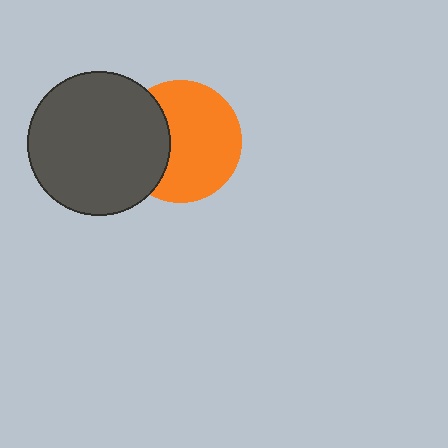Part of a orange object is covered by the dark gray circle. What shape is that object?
It is a circle.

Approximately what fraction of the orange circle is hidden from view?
Roughly 32% of the orange circle is hidden behind the dark gray circle.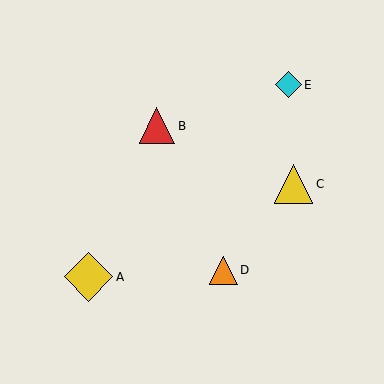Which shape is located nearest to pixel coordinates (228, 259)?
The orange triangle (labeled D) at (223, 270) is nearest to that location.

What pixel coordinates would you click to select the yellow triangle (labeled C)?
Click at (294, 184) to select the yellow triangle C.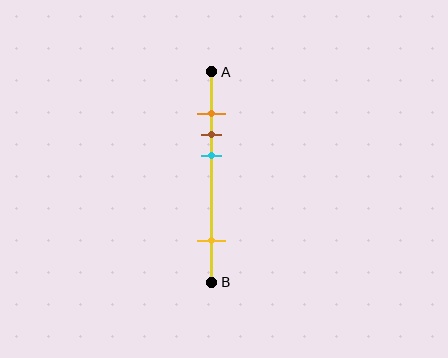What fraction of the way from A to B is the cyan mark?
The cyan mark is approximately 40% (0.4) of the way from A to B.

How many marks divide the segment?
There are 4 marks dividing the segment.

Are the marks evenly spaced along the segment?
No, the marks are not evenly spaced.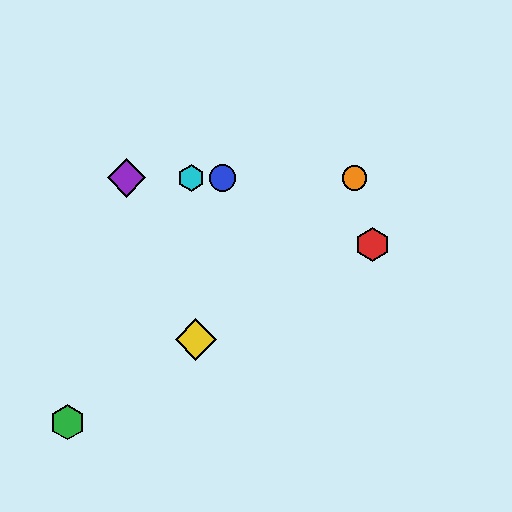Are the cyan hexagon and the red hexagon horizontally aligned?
No, the cyan hexagon is at y≈178 and the red hexagon is at y≈245.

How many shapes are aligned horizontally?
4 shapes (the blue circle, the purple diamond, the orange circle, the cyan hexagon) are aligned horizontally.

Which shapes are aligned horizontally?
The blue circle, the purple diamond, the orange circle, the cyan hexagon are aligned horizontally.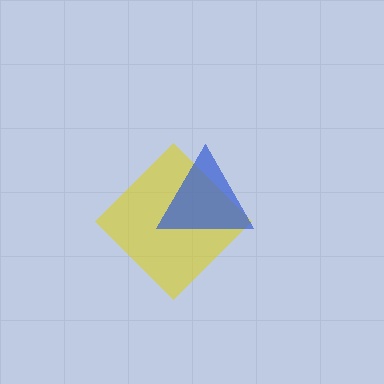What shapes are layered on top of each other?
The layered shapes are: a yellow diamond, a blue triangle.